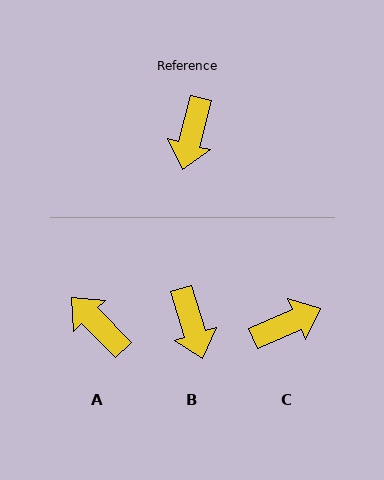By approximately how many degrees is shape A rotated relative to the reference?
Approximately 121 degrees clockwise.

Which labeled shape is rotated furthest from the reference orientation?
C, about 128 degrees away.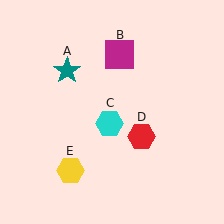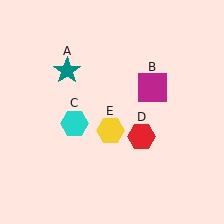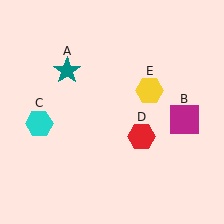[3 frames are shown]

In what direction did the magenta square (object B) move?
The magenta square (object B) moved down and to the right.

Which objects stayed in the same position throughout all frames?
Teal star (object A) and red hexagon (object D) remained stationary.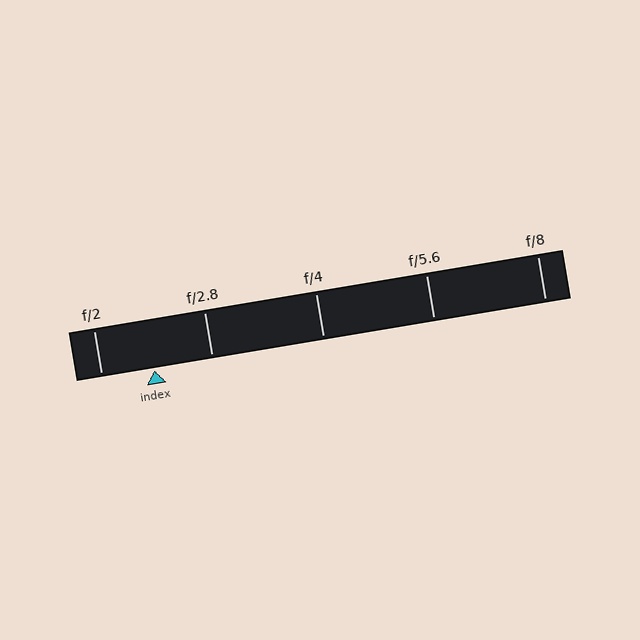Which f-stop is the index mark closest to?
The index mark is closest to f/2.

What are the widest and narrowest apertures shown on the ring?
The widest aperture shown is f/2 and the narrowest is f/8.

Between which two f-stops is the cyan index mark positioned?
The index mark is between f/2 and f/2.8.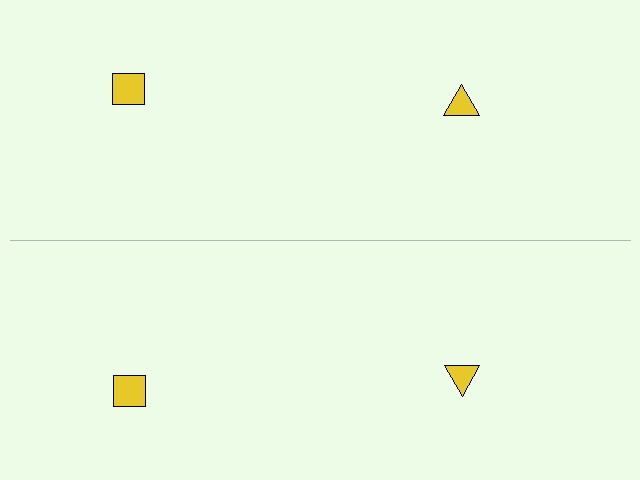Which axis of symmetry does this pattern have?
The pattern has a horizontal axis of symmetry running through the center of the image.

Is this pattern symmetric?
Yes, this pattern has bilateral (reflection) symmetry.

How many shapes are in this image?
There are 4 shapes in this image.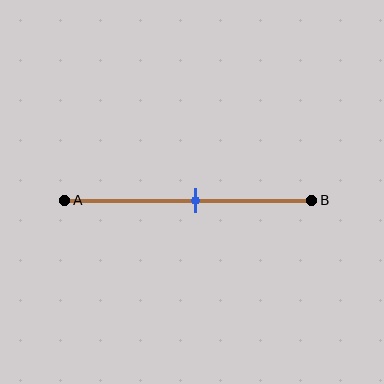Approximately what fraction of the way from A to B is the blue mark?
The blue mark is approximately 55% of the way from A to B.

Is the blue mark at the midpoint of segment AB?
No, the mark is at about 55% from A, not at the 50% midpoint.